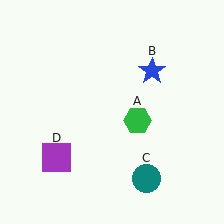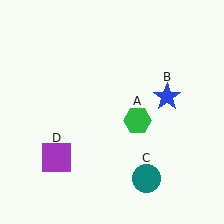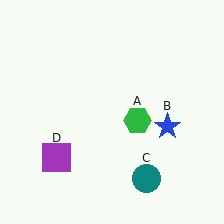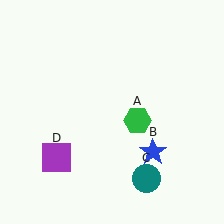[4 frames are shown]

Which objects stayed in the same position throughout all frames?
Green hexagon (object A) and teal circle (object C) and purple square (object D) remained stationary.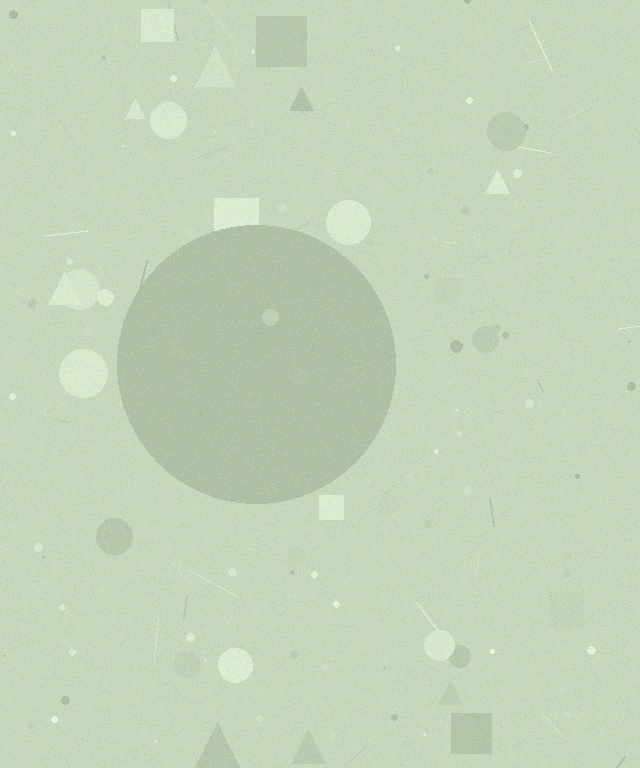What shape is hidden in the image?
A circle is hidden in the image.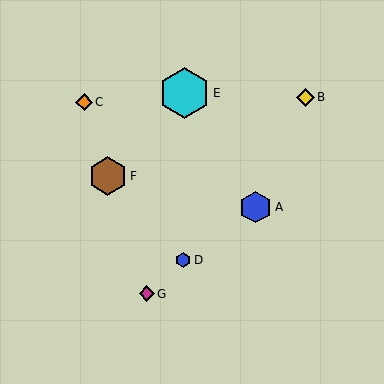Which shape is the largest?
The cyan hexagon (labeled E) is the largest.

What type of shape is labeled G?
Shape G is a magenta diamond.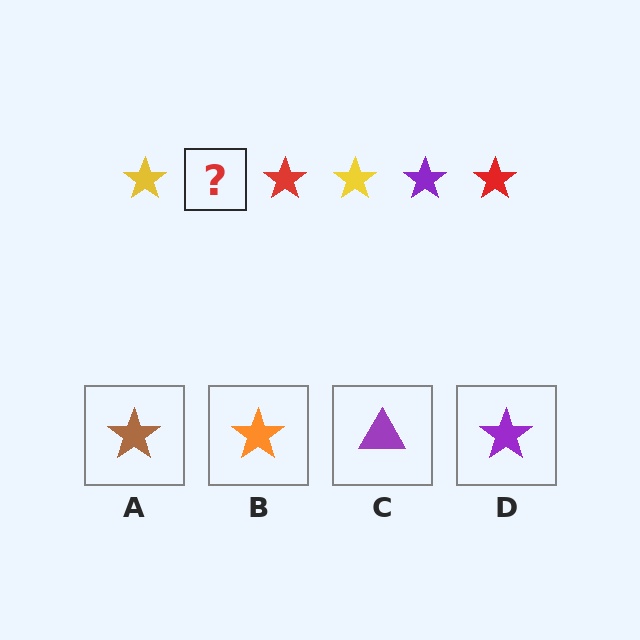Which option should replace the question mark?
Option D.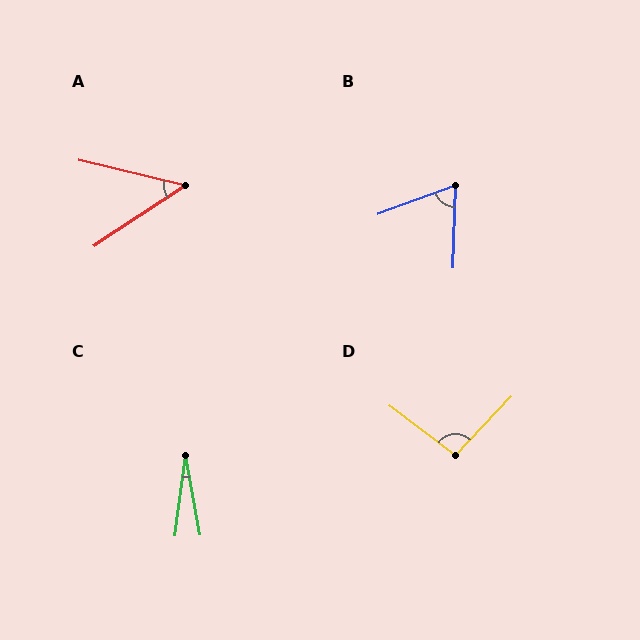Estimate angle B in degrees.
Approximately 68 degrees.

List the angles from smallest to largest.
C (18°), A (47°), B (68°), D (96°).